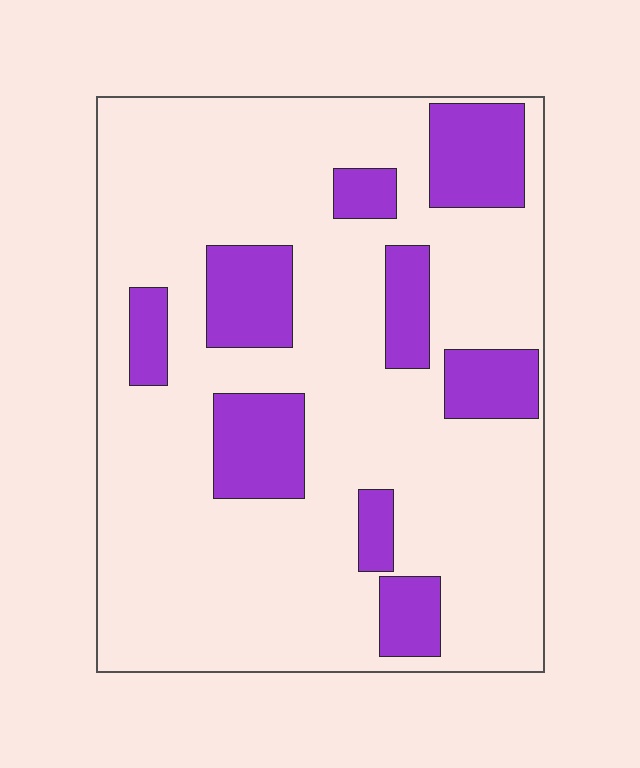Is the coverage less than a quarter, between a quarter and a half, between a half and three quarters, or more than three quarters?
Less than a quarter.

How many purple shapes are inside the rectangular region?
9.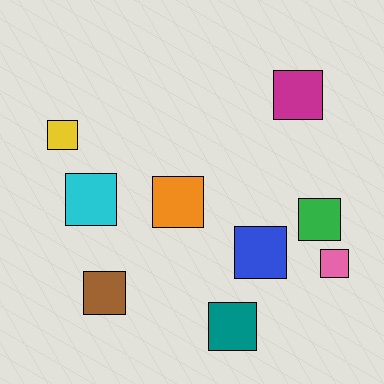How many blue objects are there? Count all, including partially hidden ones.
There is 1 blue object.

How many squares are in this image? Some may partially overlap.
There are 9 squares.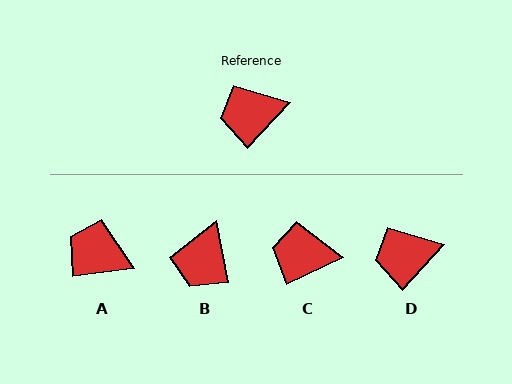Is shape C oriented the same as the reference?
No, it is off by about 21 degrees.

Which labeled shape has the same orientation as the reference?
D.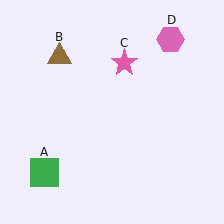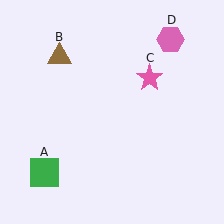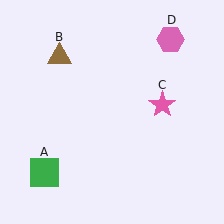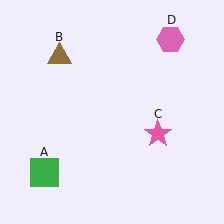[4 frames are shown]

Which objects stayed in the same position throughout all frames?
Green square (object A) and brown triangle (object B) and pink hexagon (object D) remained stationary.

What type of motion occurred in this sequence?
The pink star (object C) rotated clockwise around the center of the scene.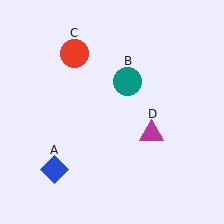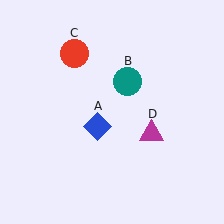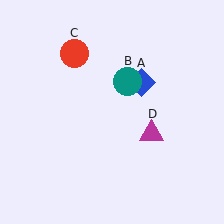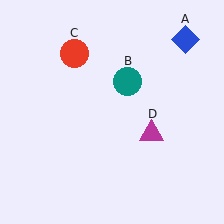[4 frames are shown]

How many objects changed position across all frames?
1 object changed position: blue diamond (object A).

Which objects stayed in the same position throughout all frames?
Teal circle (object B) and red circle (object C) and magenta triangle (object D) remained stationary.